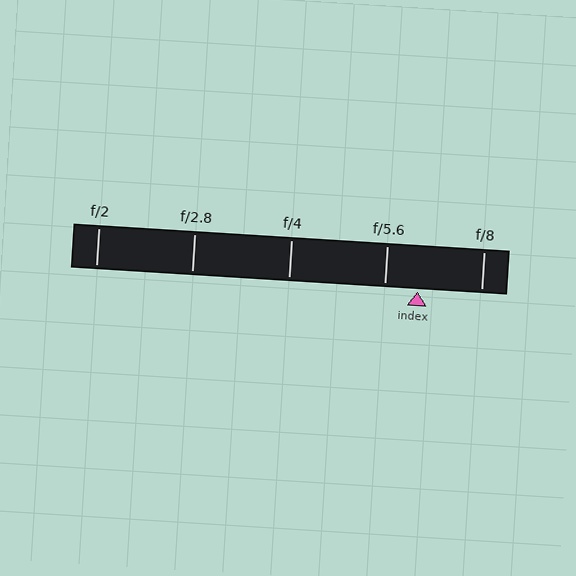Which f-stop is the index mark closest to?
The index mark is closest to f/5.6.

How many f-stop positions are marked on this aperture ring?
There are 5 f-stop positions marked.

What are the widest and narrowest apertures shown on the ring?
The widest aperture shown is f/2 and the narrowest is f/8.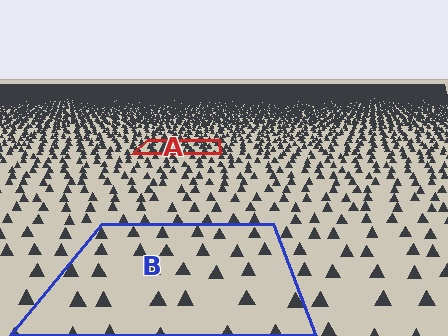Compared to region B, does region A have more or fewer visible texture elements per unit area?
Region A has more texture elements per unit area — they are packed more densely because it is farther away.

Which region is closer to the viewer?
Region B is closer. The texture elements there are larger and more spread out.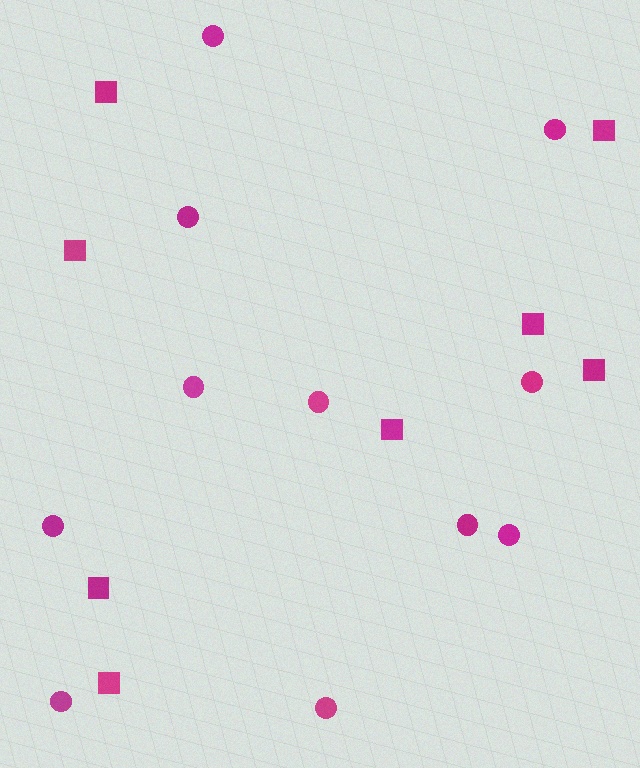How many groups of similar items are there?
There are 2 groups: one group of circles (11) and one group of squares (8).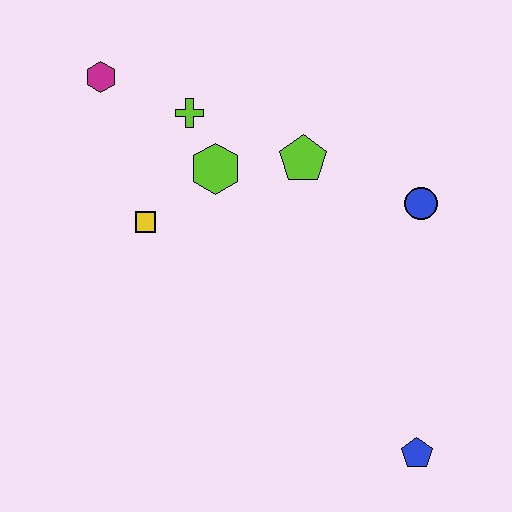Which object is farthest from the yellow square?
The blue pentagon is farthest from the yellow square.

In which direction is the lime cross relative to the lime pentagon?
The lime cross is to the left of the lime pentagon.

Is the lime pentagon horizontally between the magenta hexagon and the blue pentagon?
Yes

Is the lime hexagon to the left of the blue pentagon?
Yes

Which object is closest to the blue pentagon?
The blue circle is closest to the blue pentagon.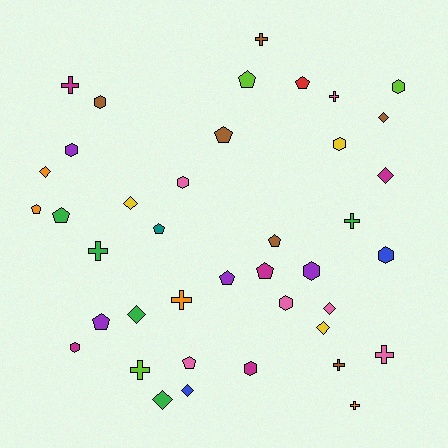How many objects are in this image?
There are 40 objects.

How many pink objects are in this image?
There are 6 pink objects.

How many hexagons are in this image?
There are 10 hexagons.